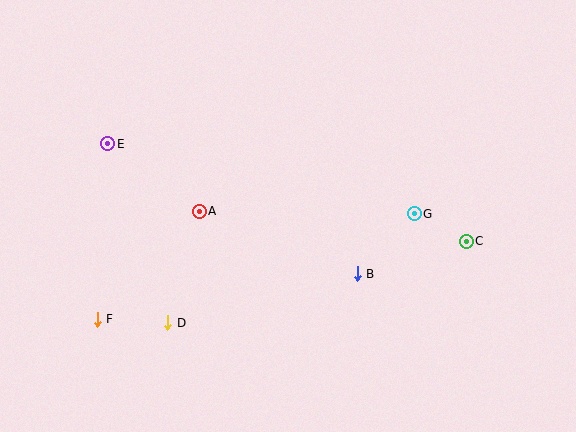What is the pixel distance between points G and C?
The distance between G and C is 59 pixels.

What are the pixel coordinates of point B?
Point B is at (357, 274).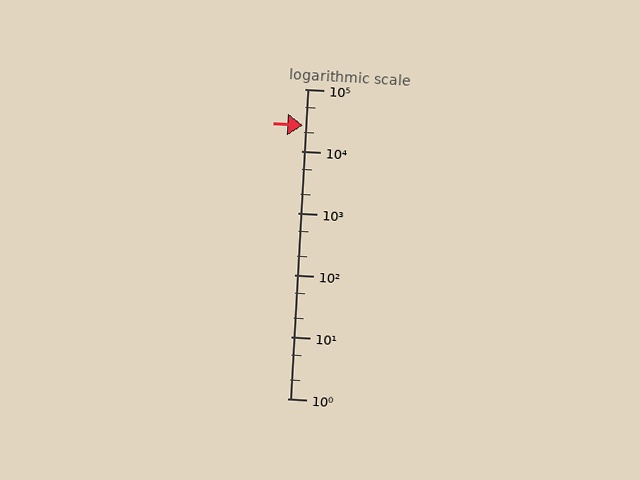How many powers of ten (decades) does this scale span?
The scale spans 5 decades, from 1 to 100000.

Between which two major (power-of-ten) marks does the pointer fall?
The pointer is between 10000 and 100000.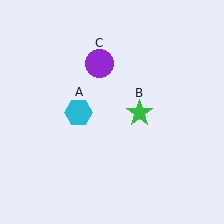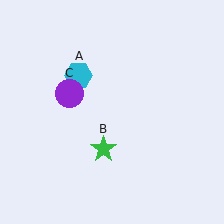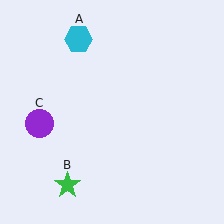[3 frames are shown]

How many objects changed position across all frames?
3 objects changed position: cyan hexagon (object A), green star (object B), purple circle (object C).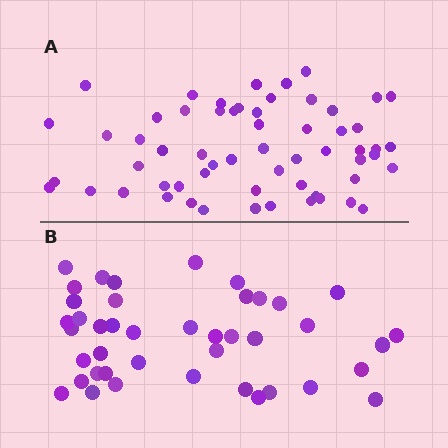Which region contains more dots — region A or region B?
Region A (the top region) has more dots.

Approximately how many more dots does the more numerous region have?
Region A has approximately 15 more dots than region B.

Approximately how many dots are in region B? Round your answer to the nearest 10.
About 40 dots. (The exact count is 42, which rounds to 40.)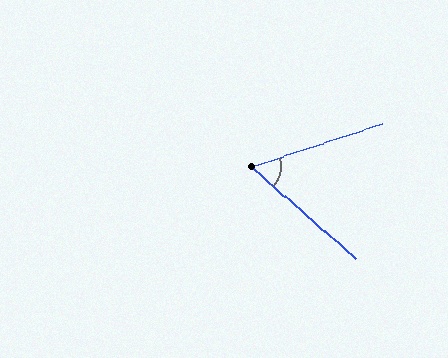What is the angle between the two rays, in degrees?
Approximately 59 degrees.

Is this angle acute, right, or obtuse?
It is acute.